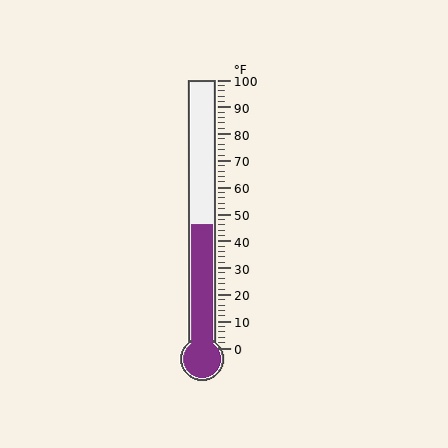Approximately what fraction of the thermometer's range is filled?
The thermometer is filled to approximately 45% of its range.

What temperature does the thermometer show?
The thermometer shows approximately 46°F.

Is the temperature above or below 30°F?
The temperature is above 30°F.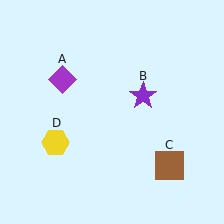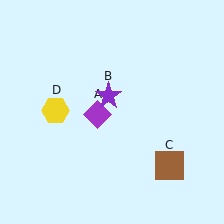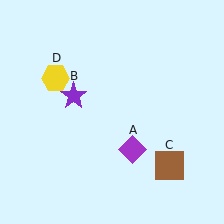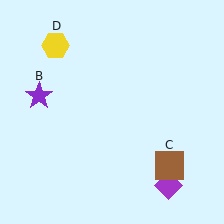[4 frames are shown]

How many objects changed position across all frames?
3 objects changed position: purple diamond (object A), purple star (object B), yellow hexagon (object D).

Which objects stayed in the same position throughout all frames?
Brown square (object C) remained stationary.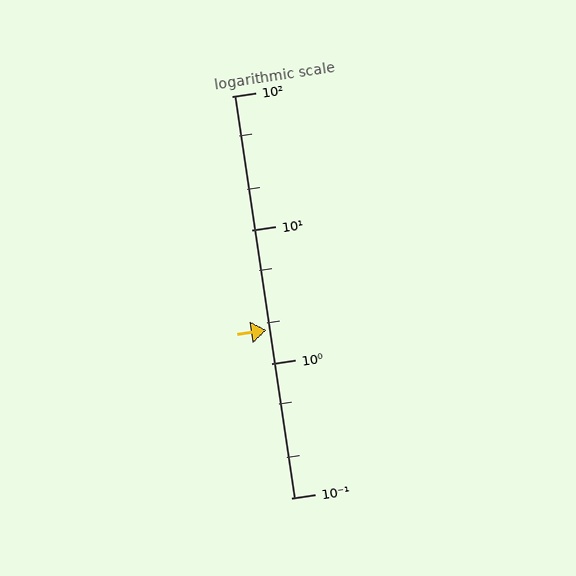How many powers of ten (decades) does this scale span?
The scale spans 3 decades, from 0.1 to 100.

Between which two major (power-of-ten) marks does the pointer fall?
The pointer is between 1 and 10.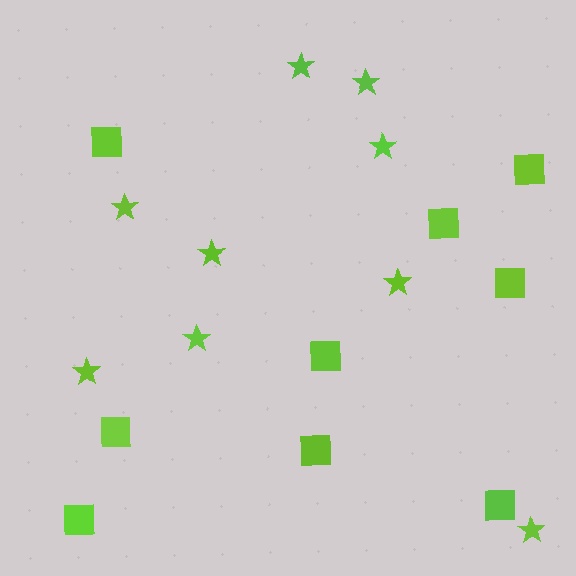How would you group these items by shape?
There are 2 groups: one group of squares (9) and one group of stars (9).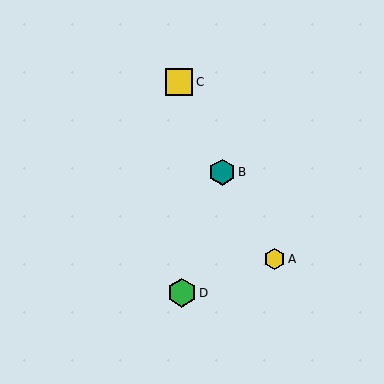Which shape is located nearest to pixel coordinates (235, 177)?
The teal hexagon (labeled B) at (222, 172) is nearest to that location.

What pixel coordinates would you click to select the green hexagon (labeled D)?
Click at (182, 293) to select the green hexagon D.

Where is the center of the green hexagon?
The center of the green hexagon is at (182, 293).